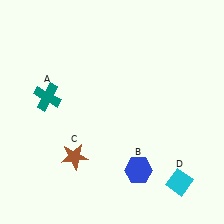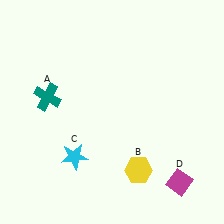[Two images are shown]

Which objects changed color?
B changed from blue to yellow. C changed from brown to cyan. D changed from cyan to magenta.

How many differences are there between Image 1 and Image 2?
There are 3 differences between the two images.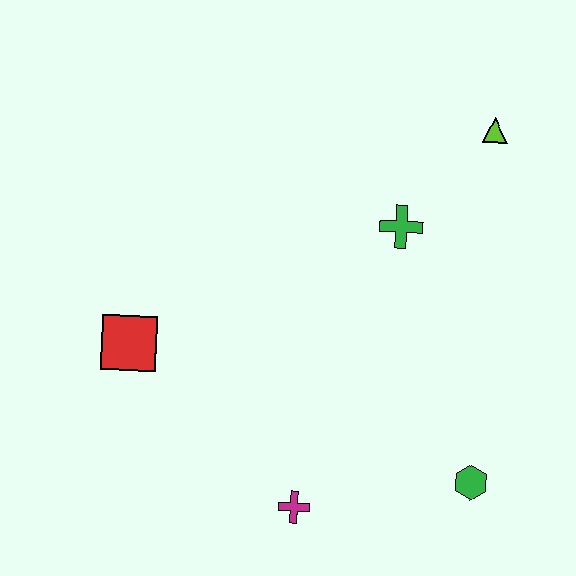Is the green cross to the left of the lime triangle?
Yes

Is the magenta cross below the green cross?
Yes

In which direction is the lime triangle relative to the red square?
The lime triangle is to the right of the red square.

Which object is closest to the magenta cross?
The green hexagon is closest to the magenta cross.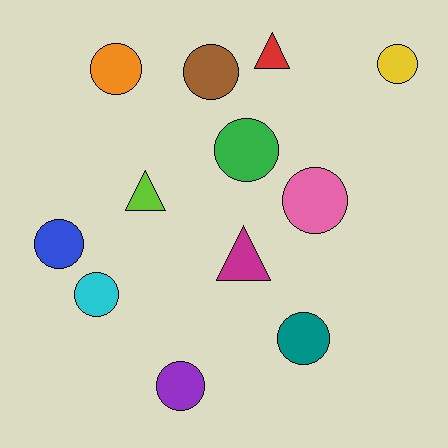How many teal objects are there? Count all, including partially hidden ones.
There is 1 teal object.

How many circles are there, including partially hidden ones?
There are 9 circles.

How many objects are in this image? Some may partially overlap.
There are 12 objects.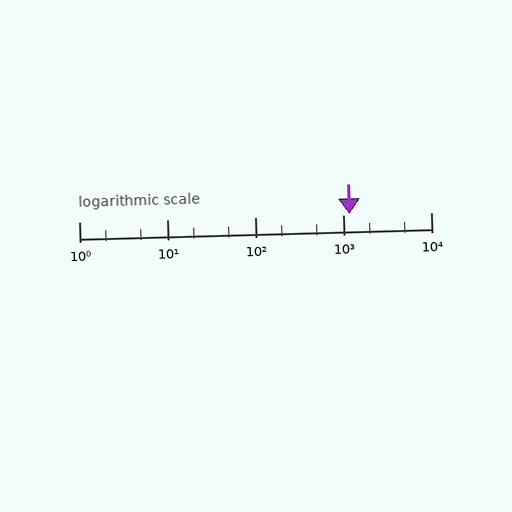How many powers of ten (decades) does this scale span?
The scale spans 4 decades, from 1 to 10000.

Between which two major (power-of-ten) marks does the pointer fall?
The pointer is between 1000 and 10000.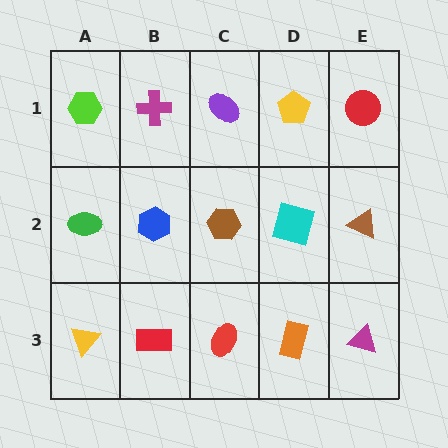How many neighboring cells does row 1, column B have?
3.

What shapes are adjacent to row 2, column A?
A lime hexagon (row 1, column A), a yellow triangle (row 3, column A), a blue hexagon (row 2, column B).